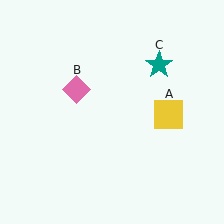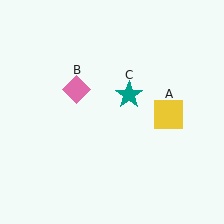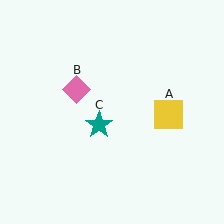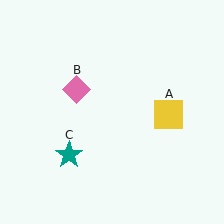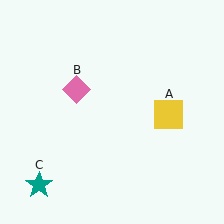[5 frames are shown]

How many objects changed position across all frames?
1 object changed position: teal star (object C).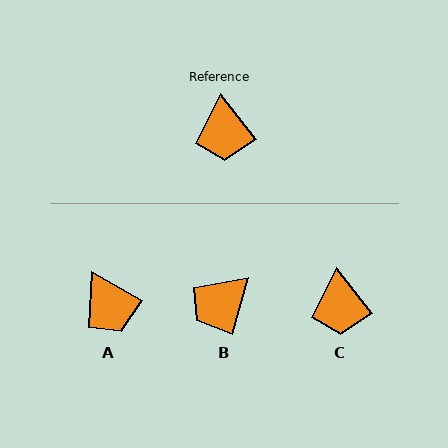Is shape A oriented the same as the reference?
No, it is off by about 23 degrees.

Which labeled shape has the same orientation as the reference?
C.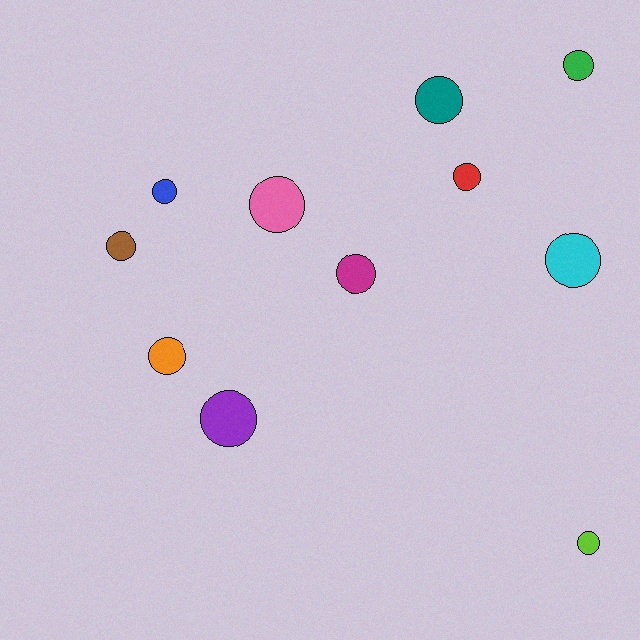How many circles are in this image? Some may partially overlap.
There are 11 circles.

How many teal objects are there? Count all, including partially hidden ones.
There is 1 teal object.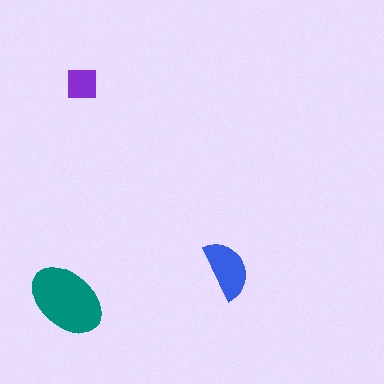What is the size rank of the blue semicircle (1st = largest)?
2nd.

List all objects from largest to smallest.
The teal ellipse, the blue semicircle, the purple square.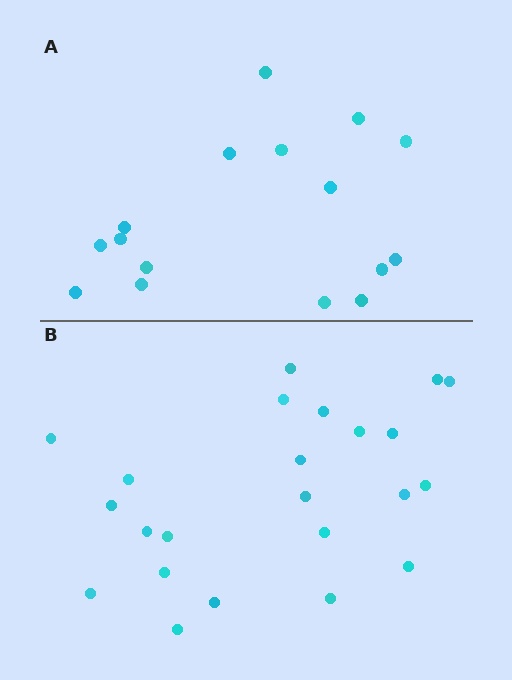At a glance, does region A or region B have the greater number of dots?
Region B (the bottom region) has more dots.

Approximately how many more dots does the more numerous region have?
Region B has roughly 8 or so more dots than region A.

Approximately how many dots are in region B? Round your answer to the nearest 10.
About 20 dots. (The exact count is 23, which rounds to 20.)